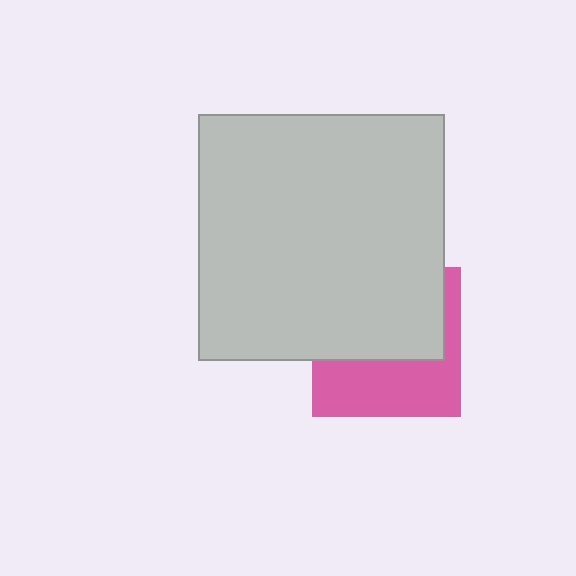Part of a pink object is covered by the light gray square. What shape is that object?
It is a square.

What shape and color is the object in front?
The object in front is a light gray square.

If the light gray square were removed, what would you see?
You would see the complete pink square.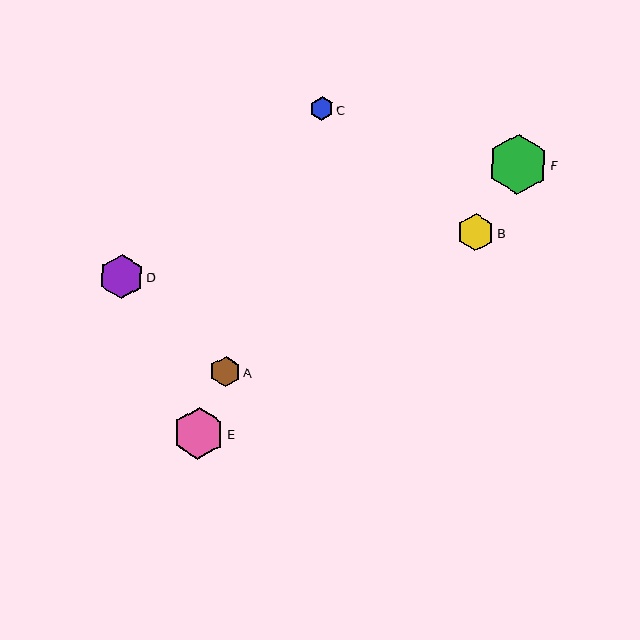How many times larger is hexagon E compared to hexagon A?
Hexagon E is approximately 1.7 times the size of hexagon A.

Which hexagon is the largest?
Hexagon F is the largest with a size of approximately 60 pixels.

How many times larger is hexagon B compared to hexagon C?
Hexagon B is approximately 1.5 times the size of hexagon C.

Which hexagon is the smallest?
Hexagon C is the smallest with a size of approximately 24 pixels.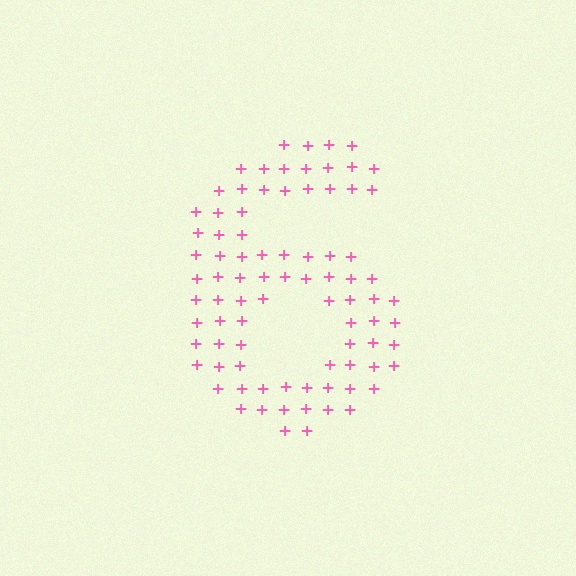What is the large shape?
The large shape is the digit 6.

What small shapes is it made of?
It is made of small plus signs.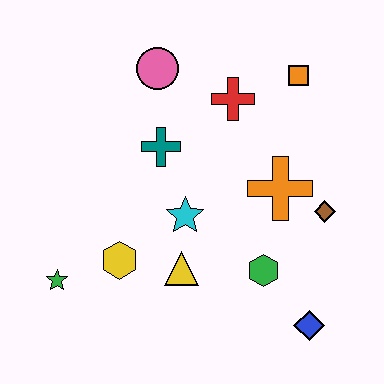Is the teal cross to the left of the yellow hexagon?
No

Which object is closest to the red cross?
The orange square is closest to the red cross.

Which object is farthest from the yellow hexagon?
The orange square is farthest from the yellow hexagon.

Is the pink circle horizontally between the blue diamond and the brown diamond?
No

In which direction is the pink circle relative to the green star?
The pink circle is above the green star.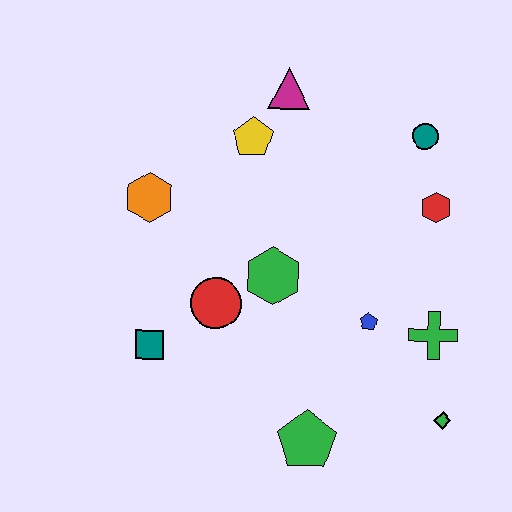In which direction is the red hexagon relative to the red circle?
The red hexagon is to the right of the red circle.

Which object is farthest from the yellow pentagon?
The green diamond is farthest from the yellow pentagon.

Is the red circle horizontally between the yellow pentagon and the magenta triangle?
No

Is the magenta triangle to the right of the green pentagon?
No